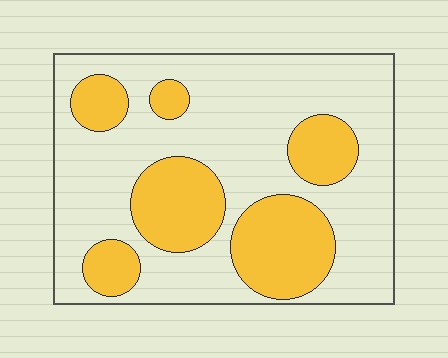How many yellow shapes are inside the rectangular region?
6.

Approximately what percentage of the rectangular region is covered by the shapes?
Approximately 30%.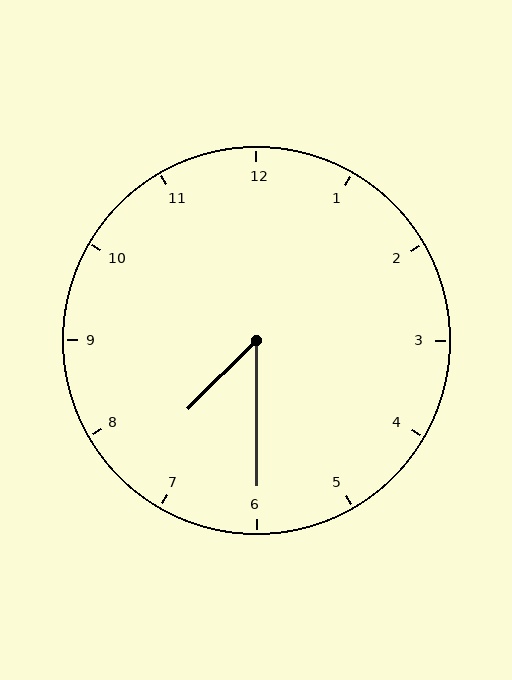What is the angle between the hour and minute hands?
Approximately 45 degrees.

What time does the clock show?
7:30.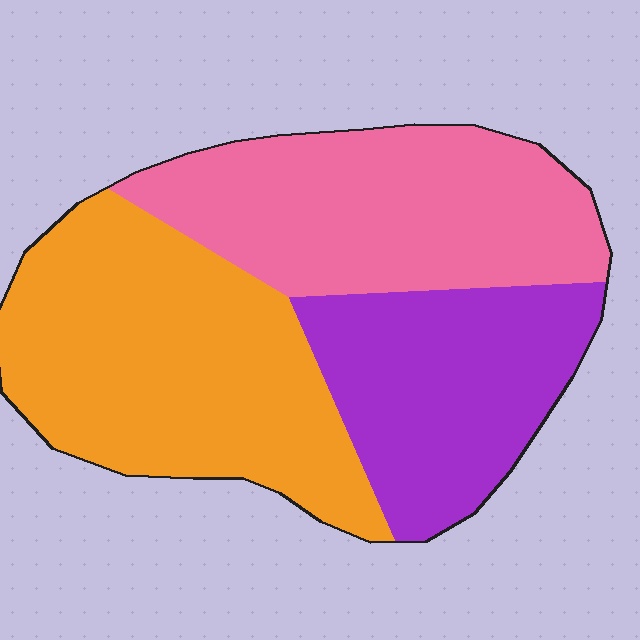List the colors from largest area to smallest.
From largest to smallest: orange, pink, purple.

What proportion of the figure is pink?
Pink takes up about one third (1/3) of the figure.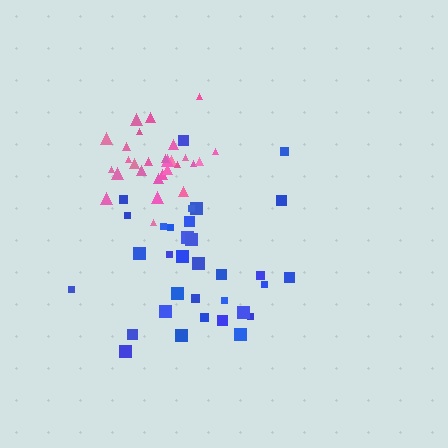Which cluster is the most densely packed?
Pink.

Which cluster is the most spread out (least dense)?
Blue.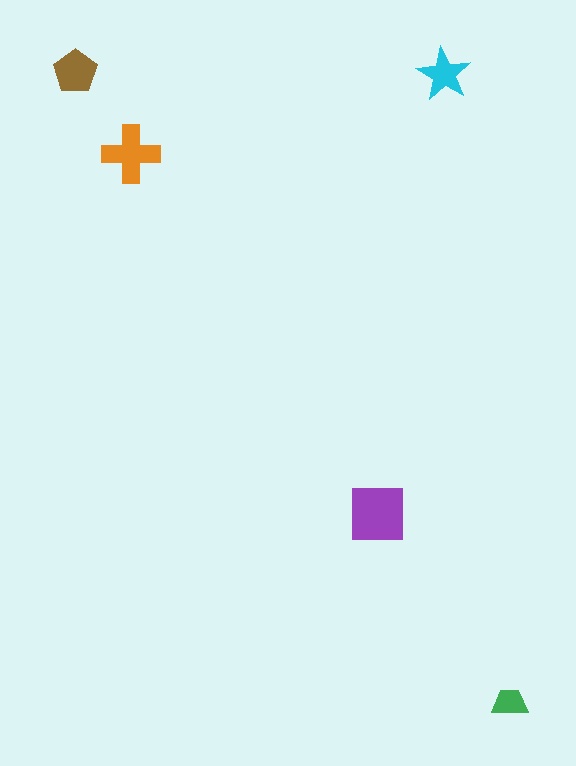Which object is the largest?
The purple square.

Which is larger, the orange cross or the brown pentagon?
The orange cross.